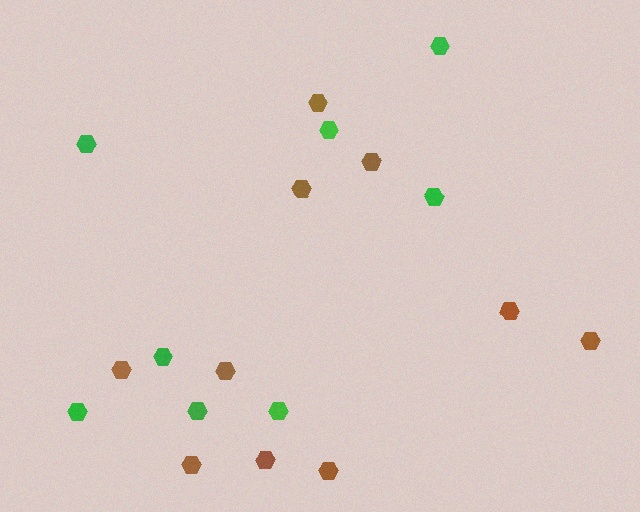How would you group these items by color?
There are 2 groups: one group of green hexagons (8) and one group of brown hexagons (10).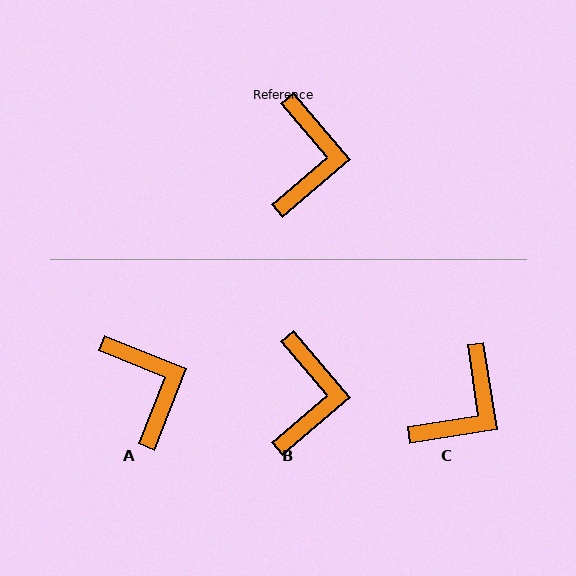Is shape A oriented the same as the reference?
No, it is off by about 28 degrees.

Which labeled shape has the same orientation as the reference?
B.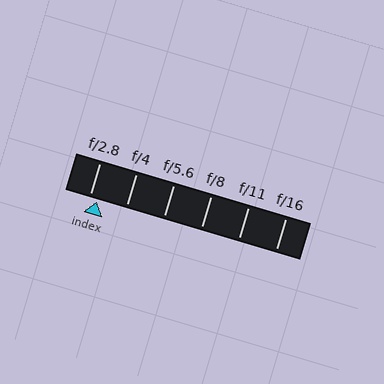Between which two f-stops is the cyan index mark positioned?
The index mark is between f/2.8 and f/4.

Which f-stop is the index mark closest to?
The index mark is closest to f/2.8.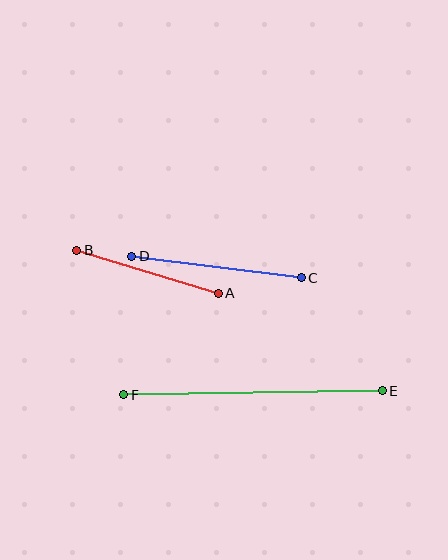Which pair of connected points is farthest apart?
Points E and F are farthest apart.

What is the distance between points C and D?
The distance is approximately 171 pixels.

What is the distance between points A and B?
The distance is approximately 148 pixels.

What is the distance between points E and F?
The distance is approximately 259 pixels.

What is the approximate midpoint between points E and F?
The midpoint is at approximately (253, 393) pixels.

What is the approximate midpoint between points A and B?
The midpoint is at approximately (147, 272) pixels.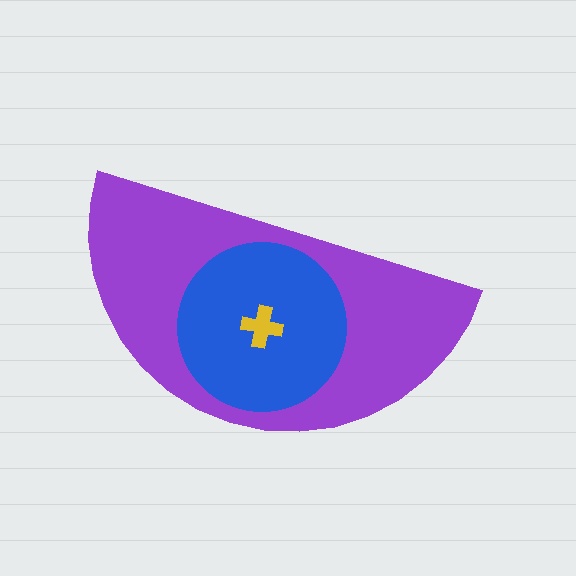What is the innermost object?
The yellow cross.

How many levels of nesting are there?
3.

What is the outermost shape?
The purple semicircle.